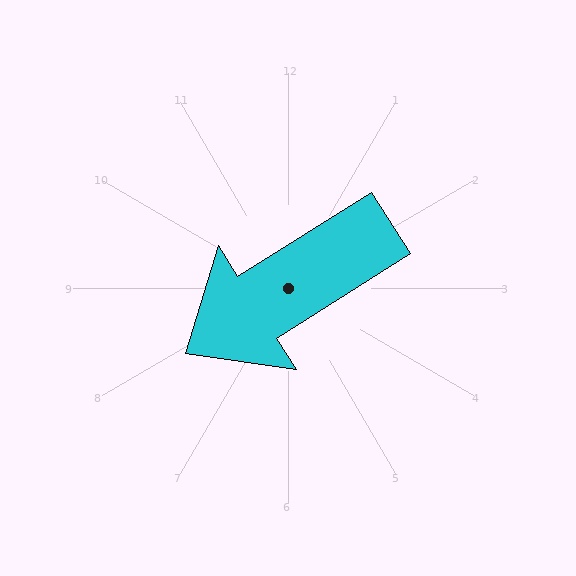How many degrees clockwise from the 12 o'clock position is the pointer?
Approximately 238 degrees.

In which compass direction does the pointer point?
Southwest.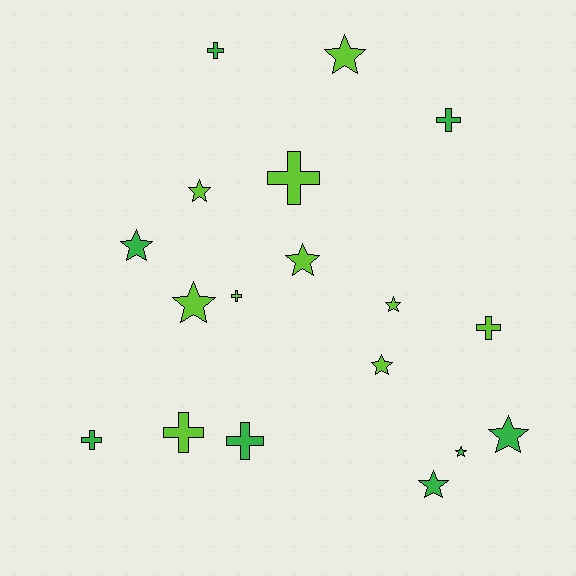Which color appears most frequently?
Lime, with 10 objects.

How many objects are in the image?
There are 18 objects.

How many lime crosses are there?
There are 4 lime crosses.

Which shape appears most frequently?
Star, with 10 objects.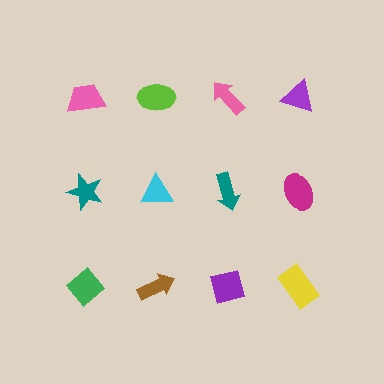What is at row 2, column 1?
A teal star.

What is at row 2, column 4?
A magenta ellipse.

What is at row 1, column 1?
A pink trapezoid.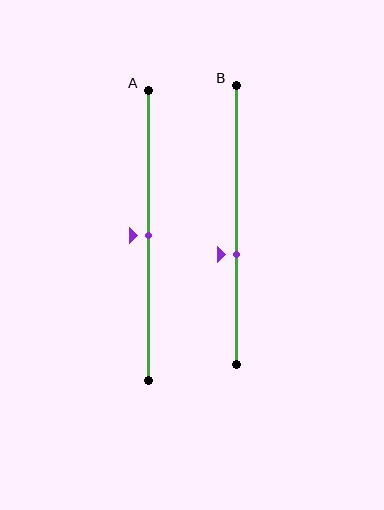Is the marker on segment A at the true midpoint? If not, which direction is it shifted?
Yes, the marker on segment A is at the true midpoint.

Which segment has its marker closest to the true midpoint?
Segment A has its marker closest to the true midpoint.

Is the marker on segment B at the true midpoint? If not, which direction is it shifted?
No, the marker on segment B is shifted downward by about 10% of the segment length.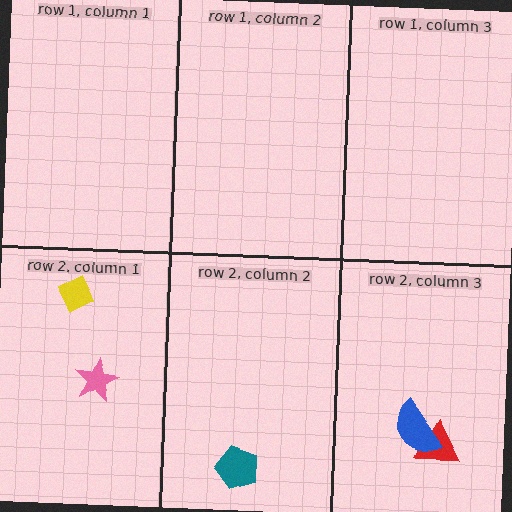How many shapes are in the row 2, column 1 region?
2.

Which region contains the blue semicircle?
The row 2, column 3 region.